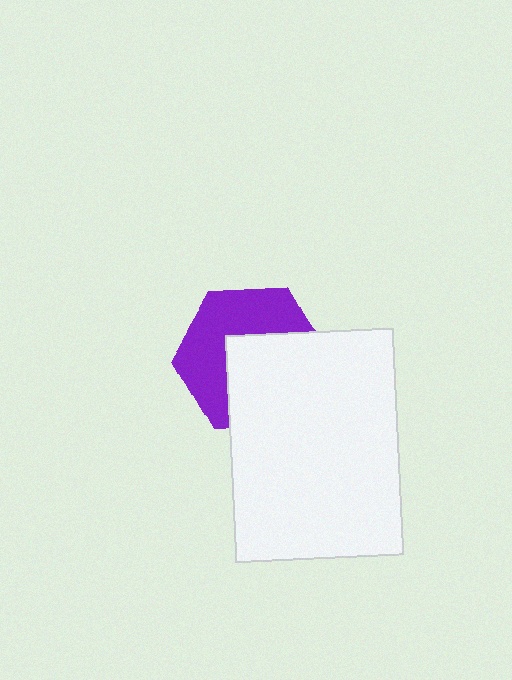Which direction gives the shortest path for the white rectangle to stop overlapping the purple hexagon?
Moving toward the lower-right gives the shortest separation.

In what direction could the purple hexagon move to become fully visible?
The purple hexagon could move toward the upper-left. That would shift it out from behind the white rectangle entirely.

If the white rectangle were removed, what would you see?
You would see the complete purple hexagon.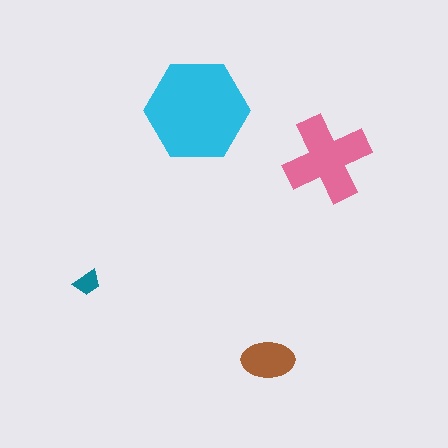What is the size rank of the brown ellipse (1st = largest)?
3rd.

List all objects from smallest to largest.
The teal trapezoid, the brown ellipse, the pink cross, the cyan hexagon.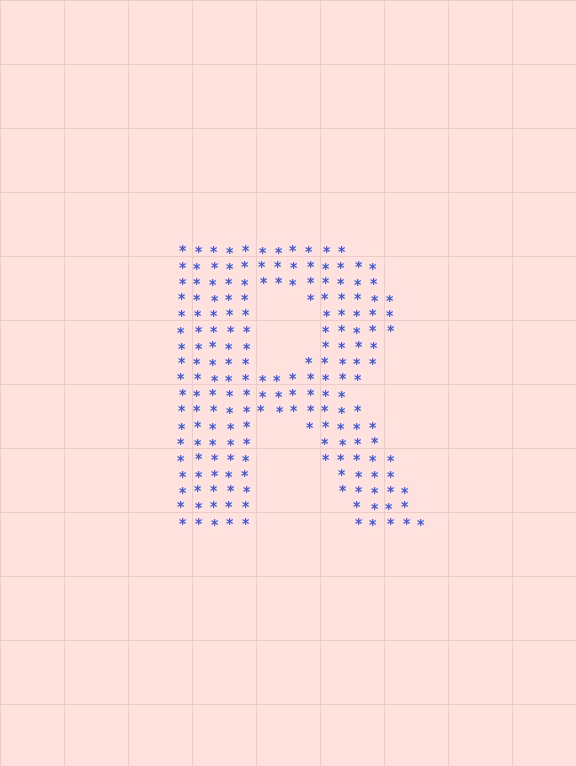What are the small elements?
The small elements are asterisks.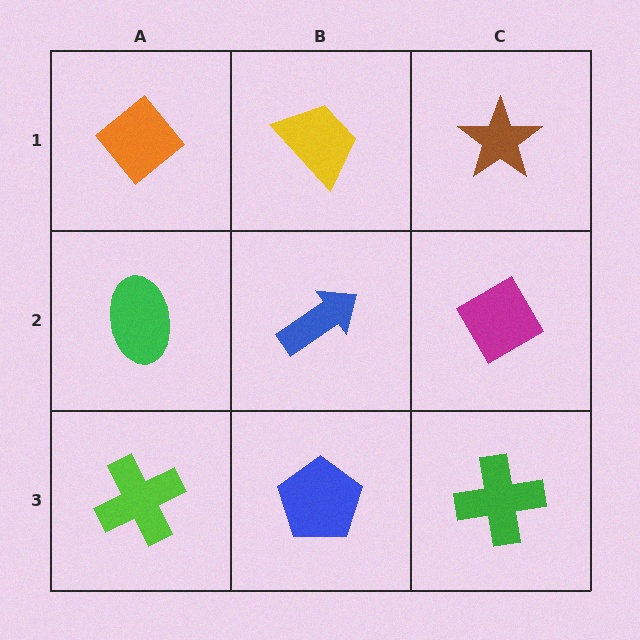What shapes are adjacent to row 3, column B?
A blue arrow (row 2, column B), a lime cross (row 3, column A), a green cross (row 3, column C).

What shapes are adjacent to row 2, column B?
A yellow trapezoid (row 1, column B), a blue pentagon (row 3, column B), a green ellipse (row 2, column A), a magenta diamond (row 2, column C).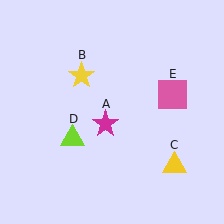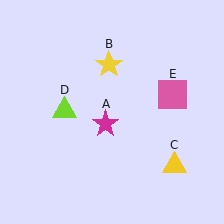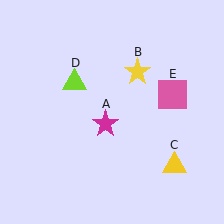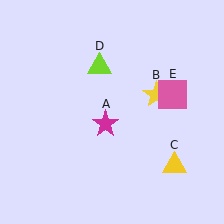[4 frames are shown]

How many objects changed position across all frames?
2 objects changed position: yellow star (object B), lime triangle (object D).